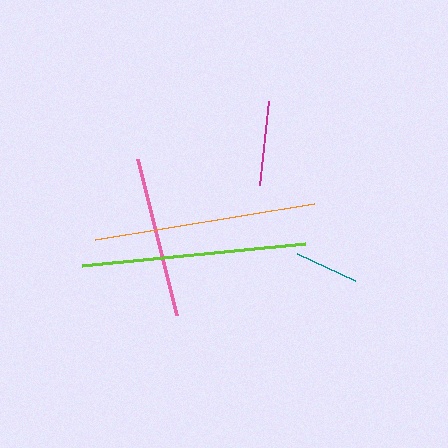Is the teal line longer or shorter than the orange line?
The orange line is longer than the teal line.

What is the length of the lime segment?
The lime segment is approximately 224 pixels long.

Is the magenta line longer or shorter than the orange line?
The orange line is longer than the magenta line.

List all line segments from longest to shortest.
From longest to shortest: lime, orange, pink, magenta, teal.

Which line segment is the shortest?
The teal line is the shortest at approximately 64 pixels.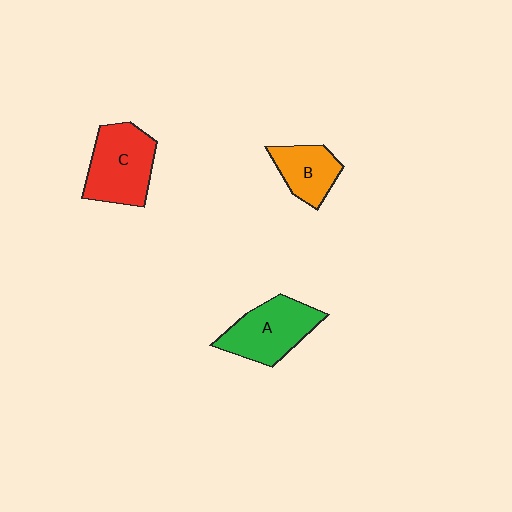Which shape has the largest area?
Shape C (red).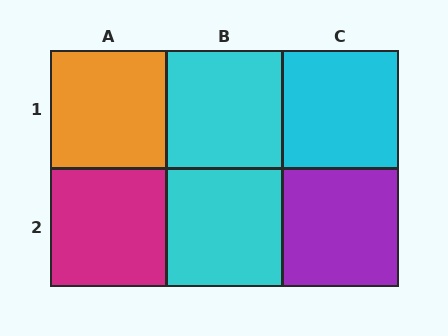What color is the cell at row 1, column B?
Cyan.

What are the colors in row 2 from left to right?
Magenta, cyan, purple.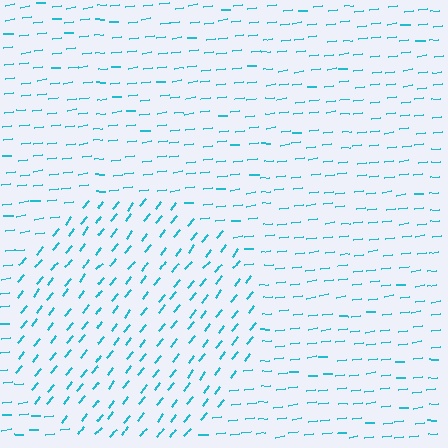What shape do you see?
I see a circle.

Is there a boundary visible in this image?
Yes, there is a texture boundary formed by a change in line orientation.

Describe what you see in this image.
The image is filled with small cyan line segments. A circle region in the image has lines oriented differently from the surrounding lines, creating a visible texture boundary.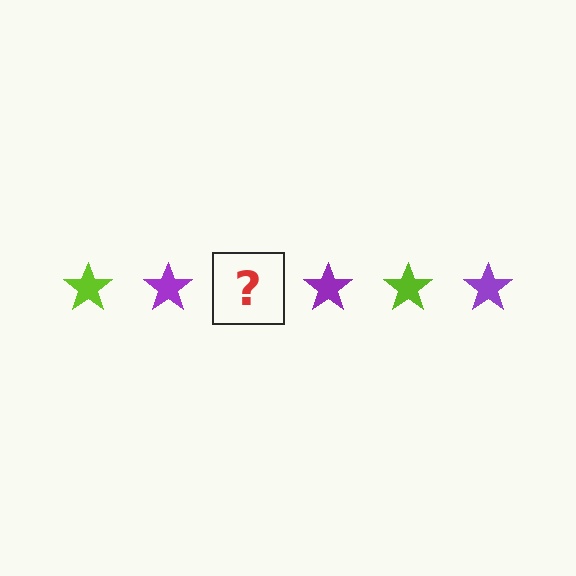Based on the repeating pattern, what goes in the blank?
The blank should be a lime star.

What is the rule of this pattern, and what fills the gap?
The rule is that the pattern cycles through lime, purple stars. The gap should be filled with a lime star.